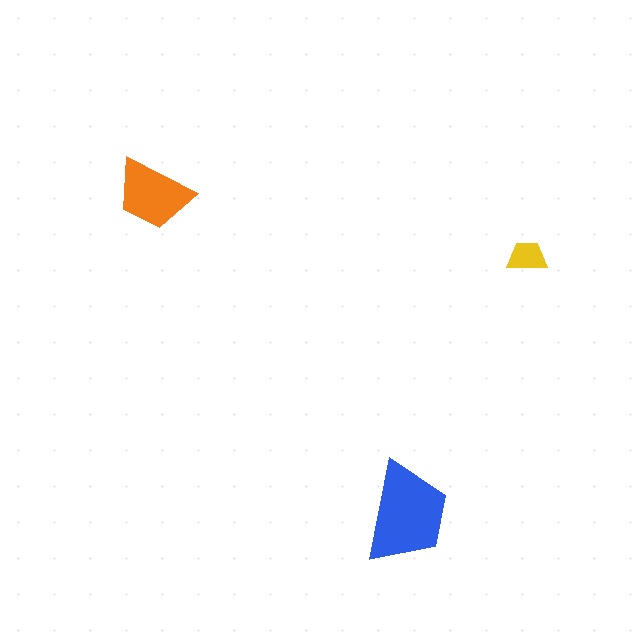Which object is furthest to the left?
The orange trapezoid is leftmost.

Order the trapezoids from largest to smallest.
the blue one, the orange one, the yellow one.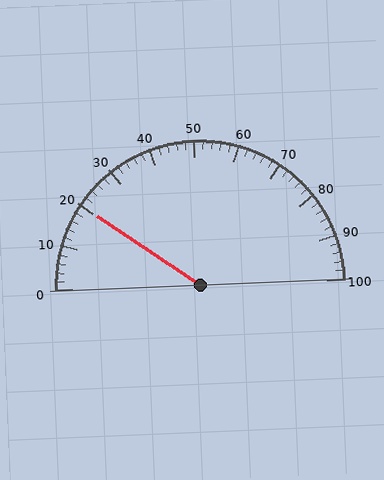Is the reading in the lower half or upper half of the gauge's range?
The reading is in the lower half of the range (0 to 100).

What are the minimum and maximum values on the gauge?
The gauge ranges from 0 to 100.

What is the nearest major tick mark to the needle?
The nearest major tick mark is 20.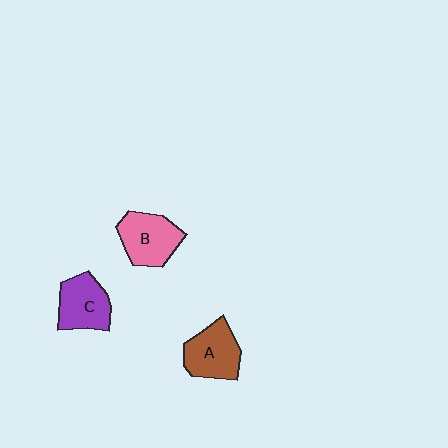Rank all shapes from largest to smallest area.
From largest to smallest: B (pink), A (brown), C (purple).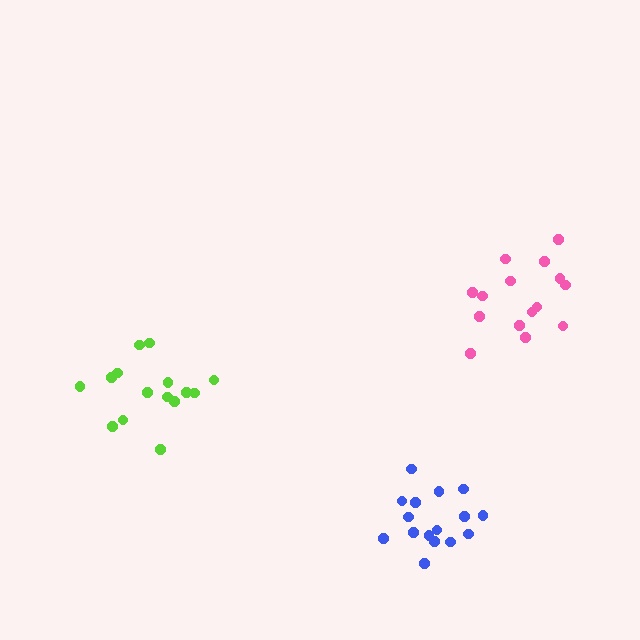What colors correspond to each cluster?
The clusters are colored: lime, pink, blue.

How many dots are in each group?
Group 1: 15 dots, Group 2: 15 dots, Group 3: 16 dots (46 total).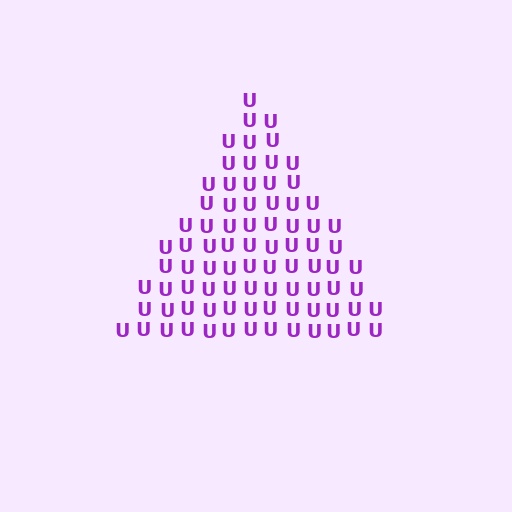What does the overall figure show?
The overall figure shows a triangle.